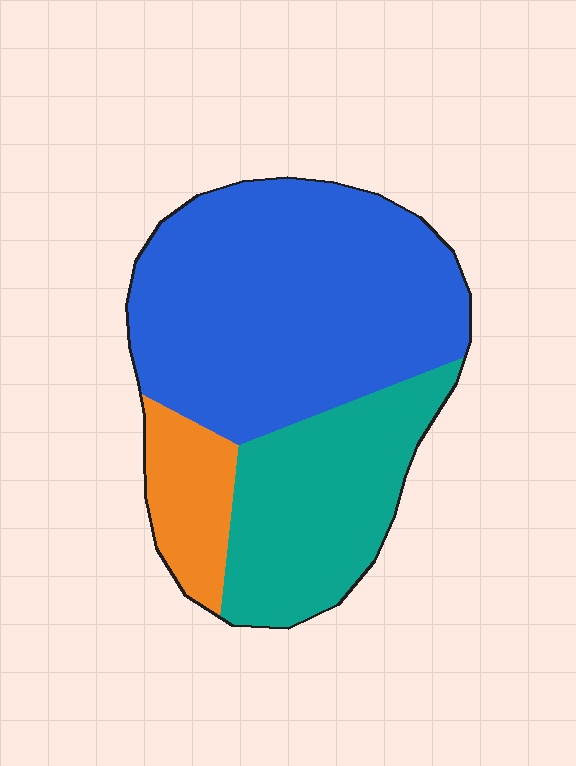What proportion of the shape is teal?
Teal takes up about one third (1/3) of the shape.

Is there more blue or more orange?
Blue.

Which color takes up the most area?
Blue, at roughly 60%.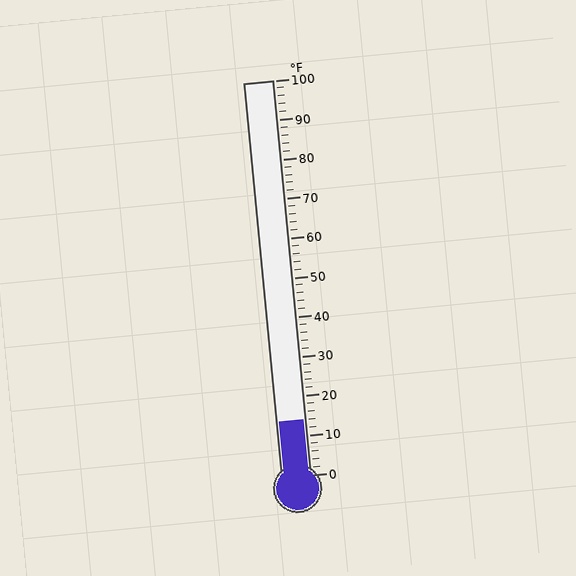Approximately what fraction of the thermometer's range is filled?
The thermometer is filled to approximately 15% of its range.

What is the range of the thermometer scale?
The thermometer scale ranges from 0°F to 100°F.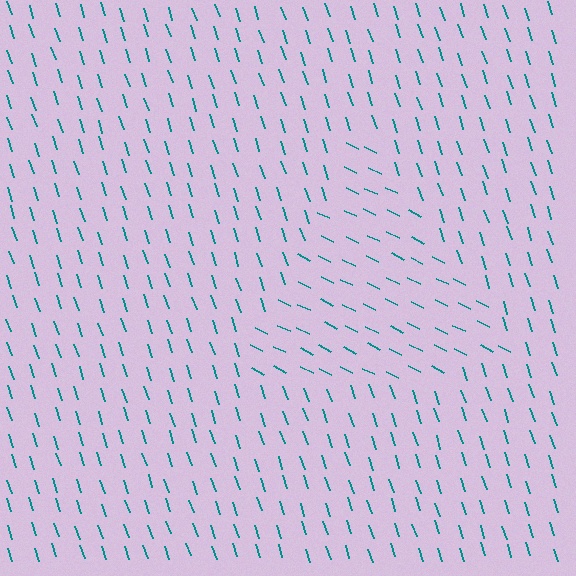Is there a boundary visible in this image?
Yes, there is a texture boundary formed by a change in line orientation.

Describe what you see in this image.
The image is filled with small teal line segments. A triangle region in the image has lines oriented differently from the surrounding lines, creating a visible texture boundary.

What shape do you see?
I see a triangle.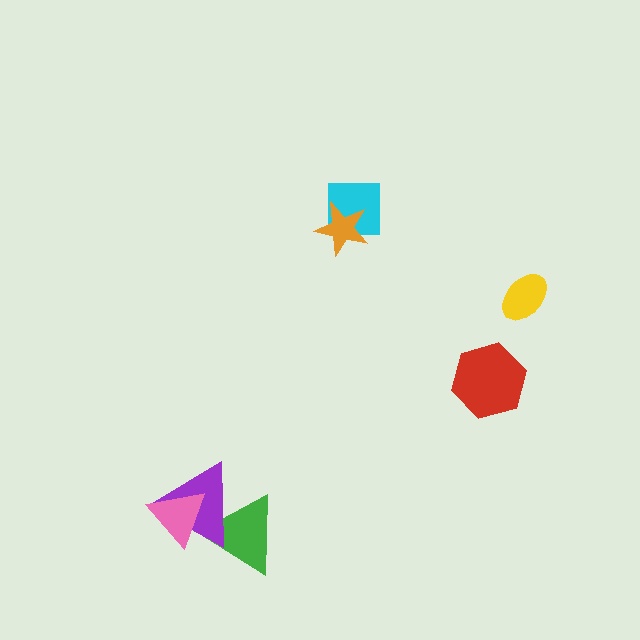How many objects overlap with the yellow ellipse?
0 objects overlap with the yellow ellipse.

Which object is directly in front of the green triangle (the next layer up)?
The purple triangle is directly in front of the green triangle.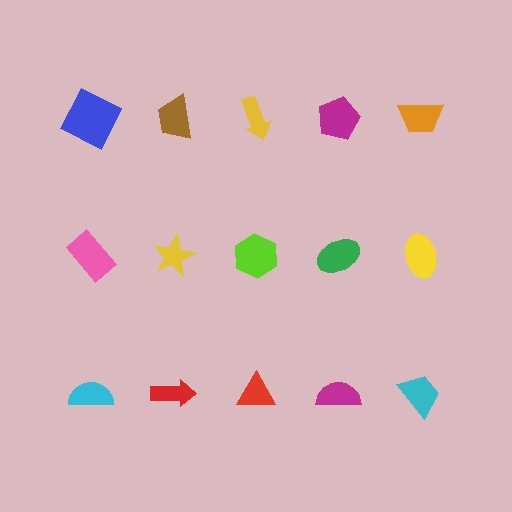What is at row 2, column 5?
A yellow ellipse.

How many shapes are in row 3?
5 shapes.